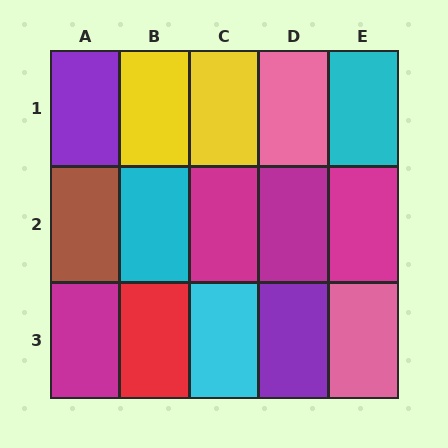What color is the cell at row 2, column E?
Magenta.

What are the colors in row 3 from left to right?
Magenta, red, cyan, purple, pink.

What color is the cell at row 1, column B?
Yellow.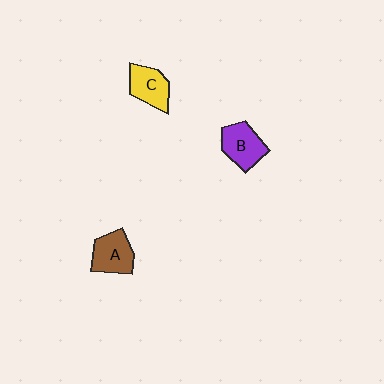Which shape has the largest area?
Shape A (brown).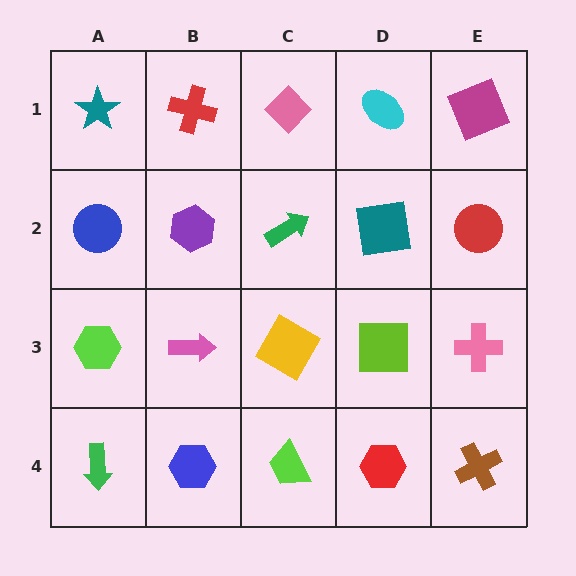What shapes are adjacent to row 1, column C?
A green arrow (row 2, column C), a red cross (row 1, column B), a cyan ellipse (row 1, column D).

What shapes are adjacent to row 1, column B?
A purple hexagon (row 2, column B), a teal star (row 1, column A), a pink diamond (row 1, column C).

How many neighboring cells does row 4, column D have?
3.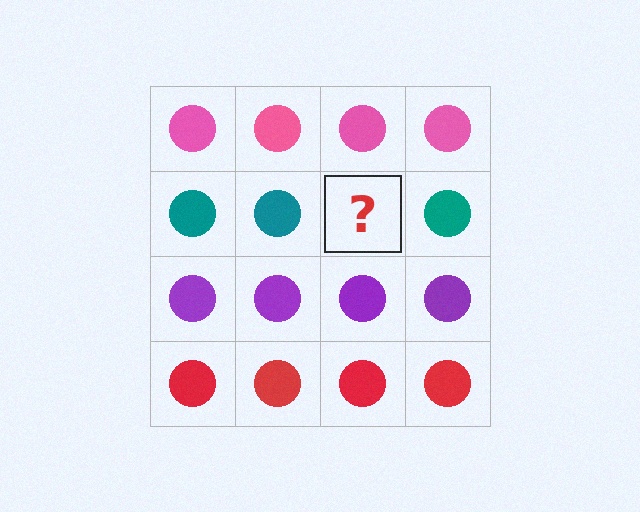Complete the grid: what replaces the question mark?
The question mark should be replaced with a teal circle.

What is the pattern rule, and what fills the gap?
The rule is that each row has a consistent color. The gap should be filled with a teal circle.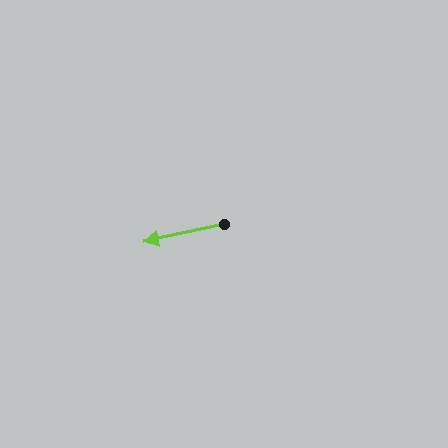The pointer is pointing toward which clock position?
Roughly 9 o'clock.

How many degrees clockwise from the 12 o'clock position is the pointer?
Approximately 258 degrees.